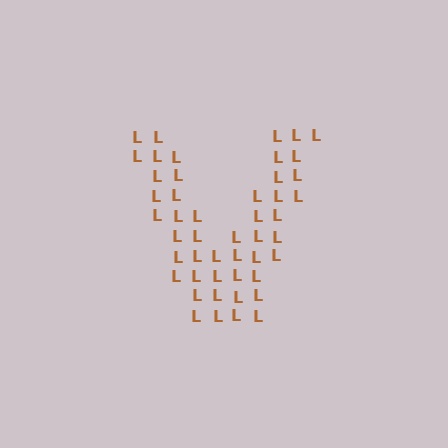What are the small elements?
The small elements are letter L's.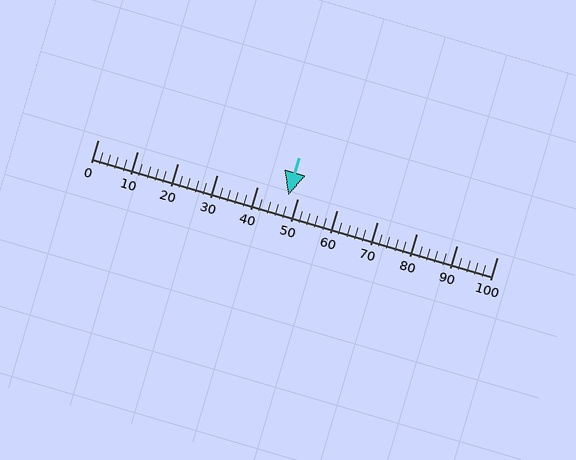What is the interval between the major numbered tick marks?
The major tick marks are spaced 10 units apart.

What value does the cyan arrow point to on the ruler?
The cyan arrow points to approximately 48.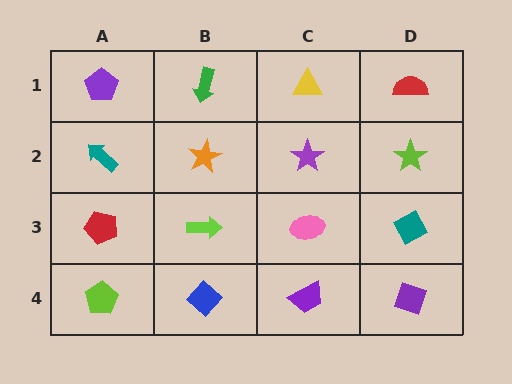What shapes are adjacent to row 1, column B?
An orange star (row 2, column B), a purple pentagon (row 1, column A), a yellow triangle (row 1, column C).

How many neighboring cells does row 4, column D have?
2.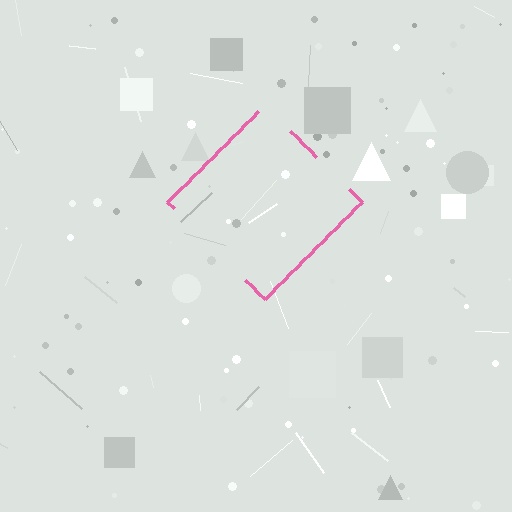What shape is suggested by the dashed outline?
The dashed outline suggests a diamond.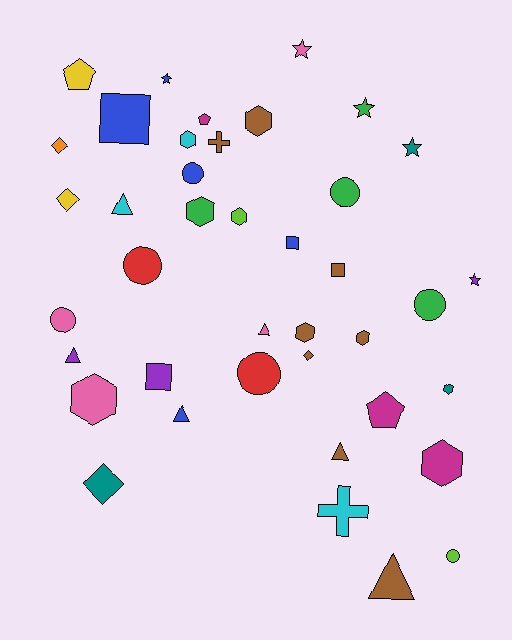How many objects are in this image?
There are 40 objects.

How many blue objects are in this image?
There are 5 blue objects.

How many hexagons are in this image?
There are 9 hexagons.